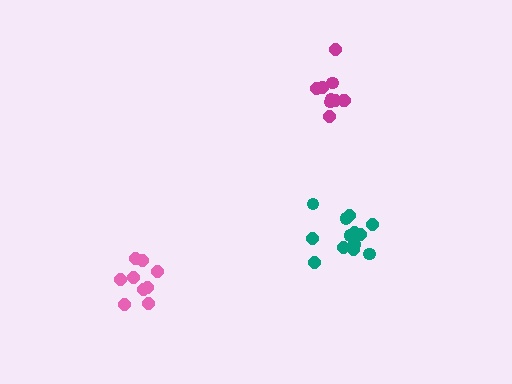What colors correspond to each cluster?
The clusters are colored: teal, pink, magenta.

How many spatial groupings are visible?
There are 3 spatial groupings.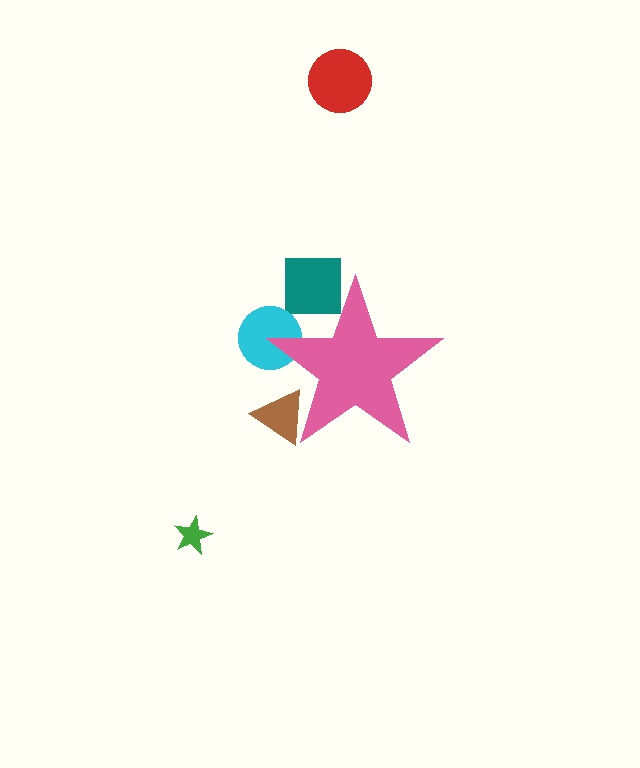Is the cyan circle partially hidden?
Yes, the cyan circle is partially hidden behind the pink star.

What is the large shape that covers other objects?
A pink star.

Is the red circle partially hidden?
No, the red circle is fully visible.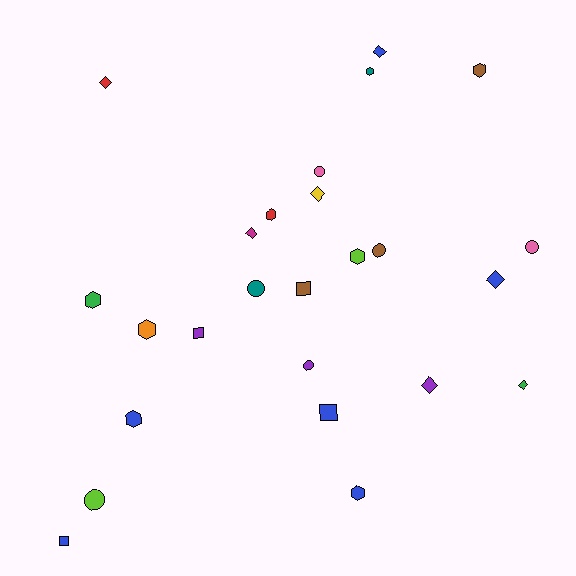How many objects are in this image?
There are 25 objects.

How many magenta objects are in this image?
There is 1 magenta object.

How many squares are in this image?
There are 4 squares.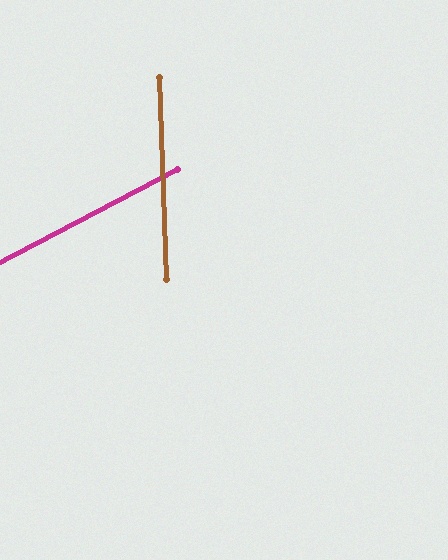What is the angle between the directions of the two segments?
Approximately 65 degrees.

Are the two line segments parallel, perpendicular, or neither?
Neither parallel nor perpendicular — they differ by about 65°.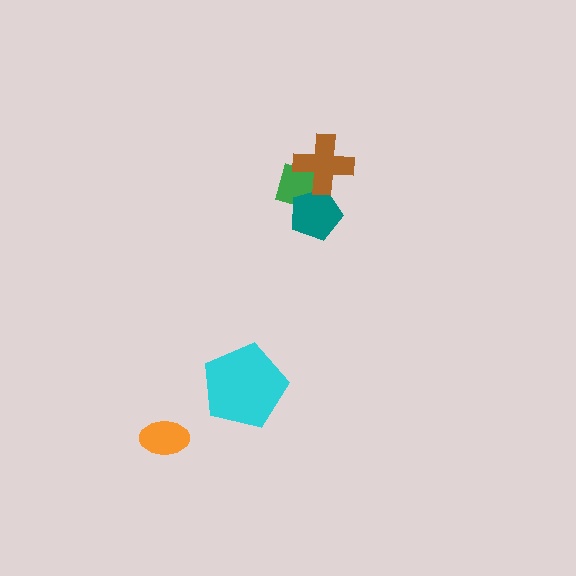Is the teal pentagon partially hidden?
Yes, it is partially covered by another shape.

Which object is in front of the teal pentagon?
The brown cross is in front of the teal pentagon.